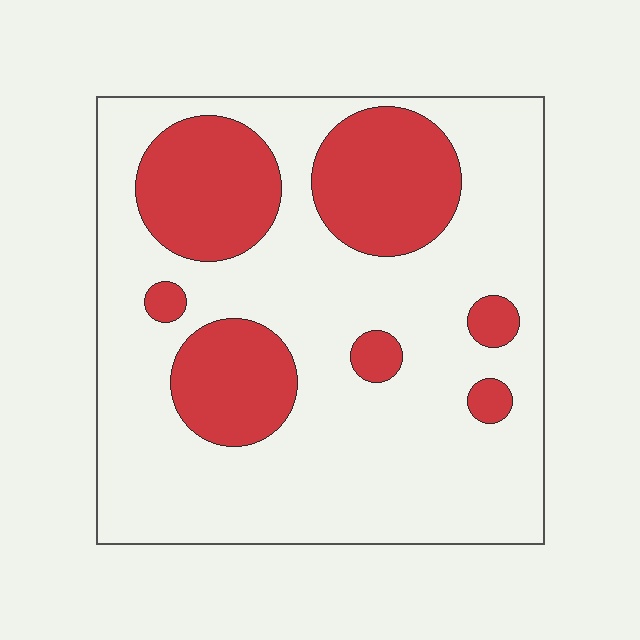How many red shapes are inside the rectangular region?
7.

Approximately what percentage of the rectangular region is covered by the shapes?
Approximately 25%.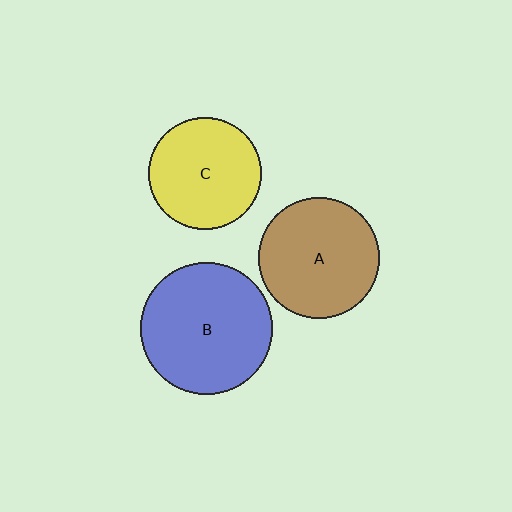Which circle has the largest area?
Circle B (blue).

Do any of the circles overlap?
No, none of the circles overlap.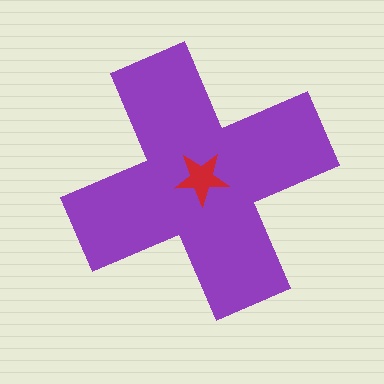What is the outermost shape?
The purple cross.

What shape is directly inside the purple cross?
The red star.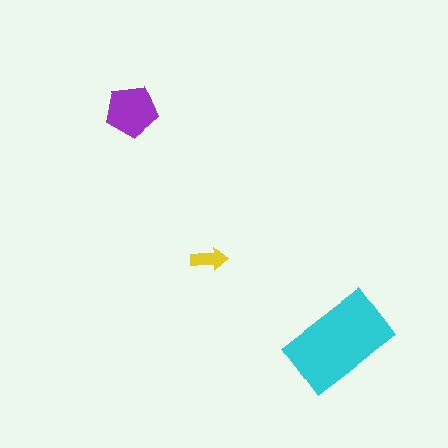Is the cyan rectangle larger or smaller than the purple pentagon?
Larger.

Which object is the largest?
The cyan rectangle.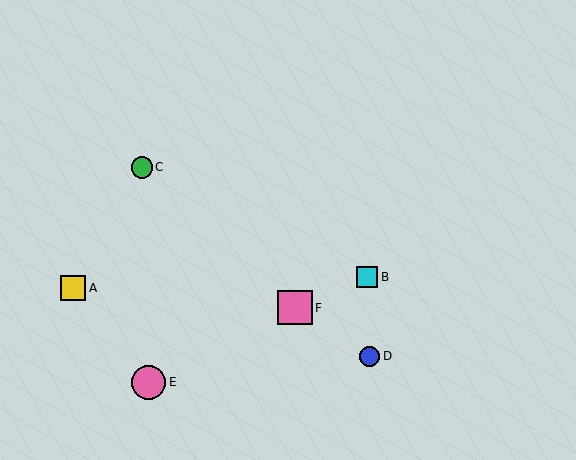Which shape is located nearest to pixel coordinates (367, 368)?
The blue circle (labeled D) at (370, 356) is nearest to that location.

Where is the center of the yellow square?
The center of the yellow square is at (73, 288).